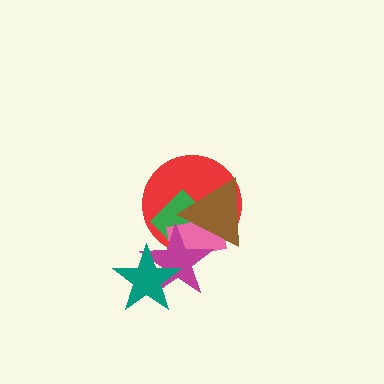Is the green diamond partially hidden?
Yes, it is partially covered by another shape.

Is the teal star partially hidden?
No, no other shape covers it.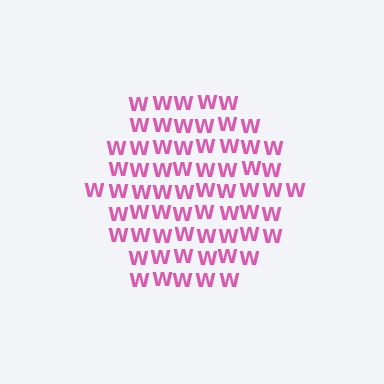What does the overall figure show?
The overall figure shows a hexagon.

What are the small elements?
The small elements are letter W's.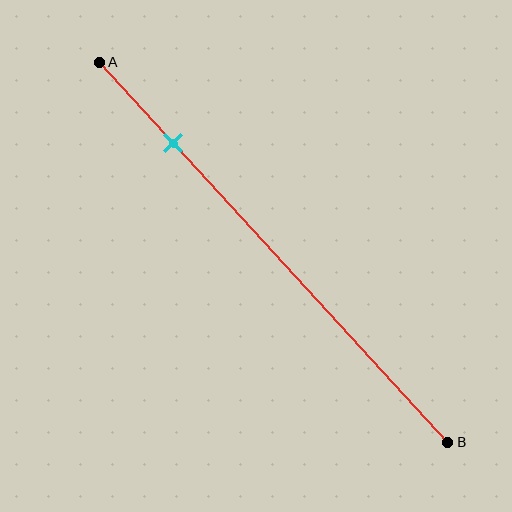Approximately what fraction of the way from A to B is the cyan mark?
The cyan mark is approximately 20% of the way from A to B.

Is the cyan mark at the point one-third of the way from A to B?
No, the mark is at about 20% from A, not at the 33% one-third point.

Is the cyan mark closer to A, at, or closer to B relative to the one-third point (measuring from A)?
The cyan mark is closer to point A than the one-third point of segment AB.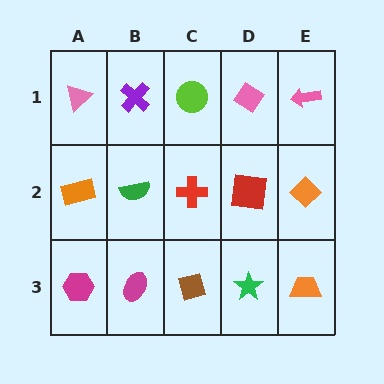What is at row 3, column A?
A magenta hexagon.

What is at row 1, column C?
A lime circle.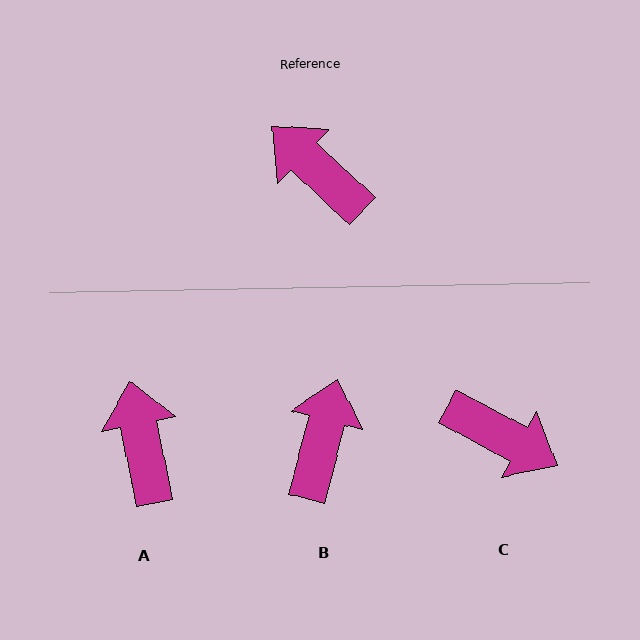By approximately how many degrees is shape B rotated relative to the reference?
Approximately 62 degrees clockwise.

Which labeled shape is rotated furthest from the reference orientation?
C, about 165 degrees away.